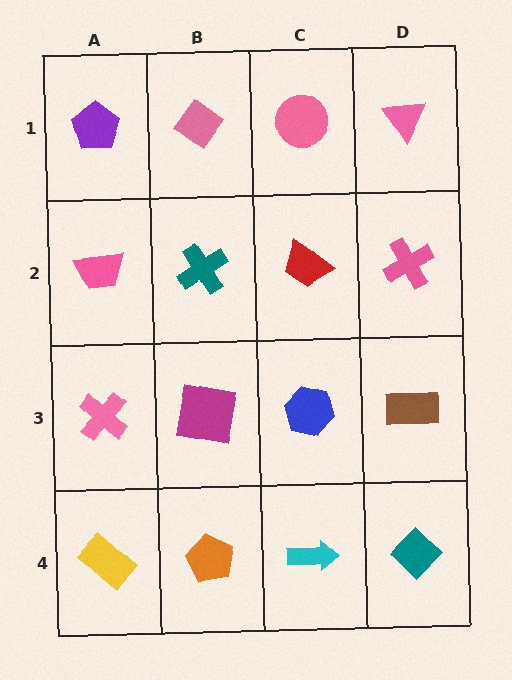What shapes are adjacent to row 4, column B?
A magenta square (row 3, column B), a yellow rectangle (row 4, column A), a cyan arrow (row 4, column C).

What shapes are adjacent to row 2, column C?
A pink circle (row 1, column C), a blue hexagon (row 3, column C), a teal cross (row 2, column B), a pink cross (row 2, column D).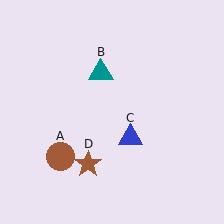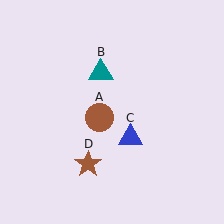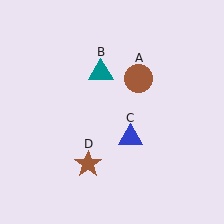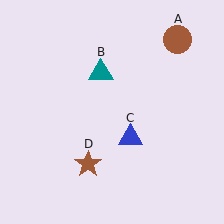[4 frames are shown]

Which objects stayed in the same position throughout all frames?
Teal triangle (object B) and blue triangle (object C) and brown star (object D) remained stationary.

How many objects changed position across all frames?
1 object changed position: brown circle (object A).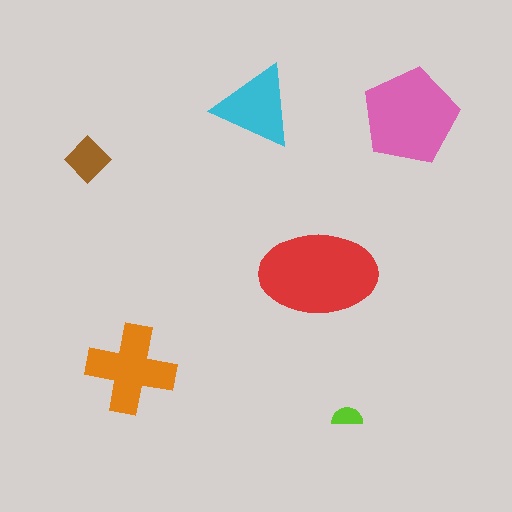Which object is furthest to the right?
The pink pentagon is rightmost.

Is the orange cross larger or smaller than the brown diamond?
Larger.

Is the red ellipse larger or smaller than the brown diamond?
Larger.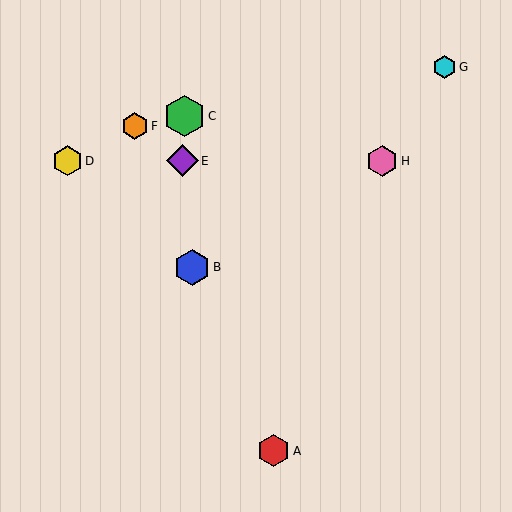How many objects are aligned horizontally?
3 objects (D, E, H) are aligned horizontally.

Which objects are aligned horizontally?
Objects D, E, H are aligned horizontally.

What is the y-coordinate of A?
Object A is at y≈451.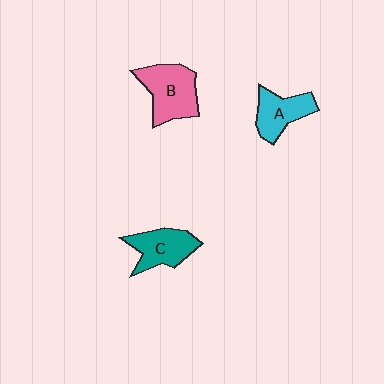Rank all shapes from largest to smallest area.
From largest to smallest: B (pink), C (teal), A (cyan).